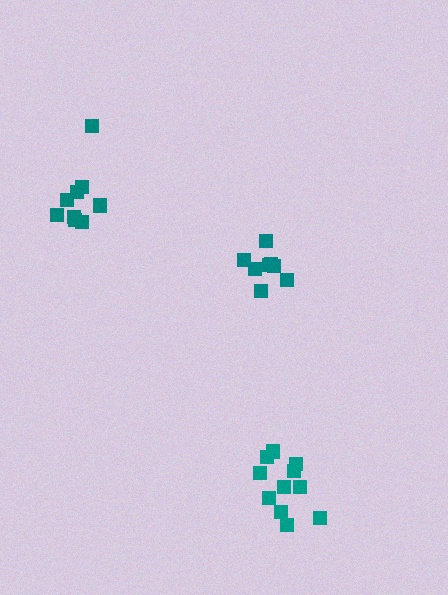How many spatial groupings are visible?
There are 3 spatial groupings.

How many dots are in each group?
Group 1: 9 dots, Group 2: 8 dots, Group 3: 11 dots (28 total).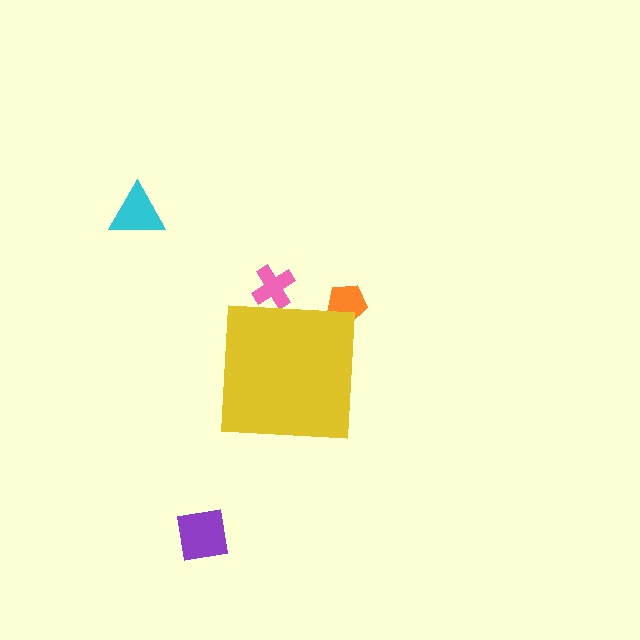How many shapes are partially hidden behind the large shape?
2 shapes are partially hidden.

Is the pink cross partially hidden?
Yes, the pink cross is partially hidden behind the yellow square.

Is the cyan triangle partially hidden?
No, the cyan triangle is fully visible.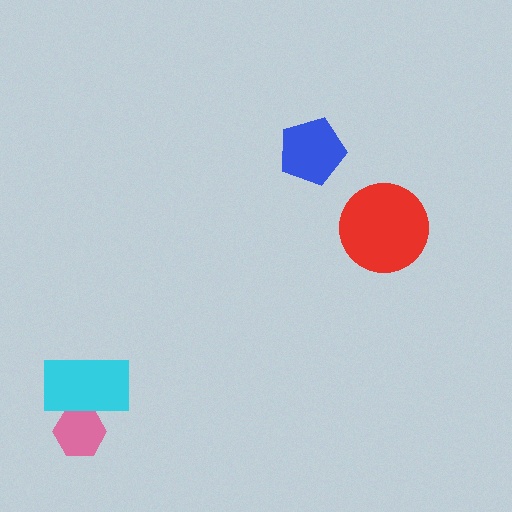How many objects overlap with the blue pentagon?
0 objects overlap with the blue pentagon.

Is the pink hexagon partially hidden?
Yes, it is partially covered by another shape.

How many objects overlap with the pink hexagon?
1 object overlaps with the pink hexagon.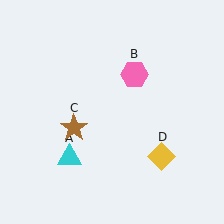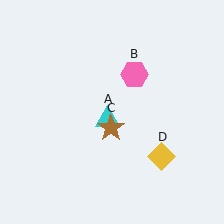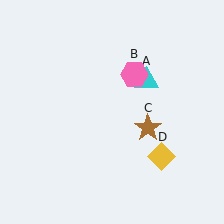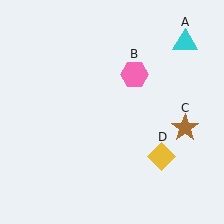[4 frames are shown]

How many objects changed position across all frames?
2 objects changed position: cyan triangle (object A), brown star (object C).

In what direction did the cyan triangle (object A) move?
The cyan triangle (object A) moved up and to the right.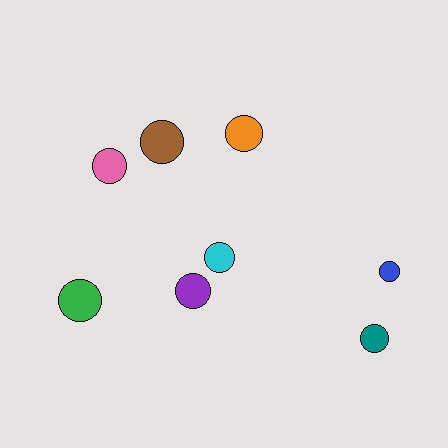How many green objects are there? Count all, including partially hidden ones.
There is 1 green object.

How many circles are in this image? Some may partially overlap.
There are 8 circles.